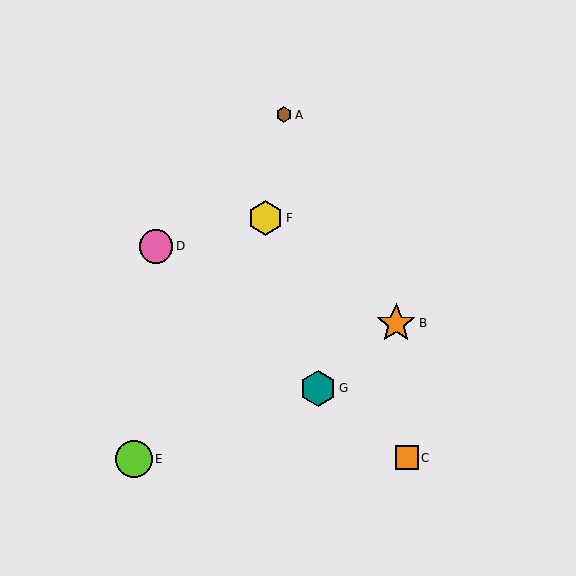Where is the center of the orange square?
The center of the orange square is at (407, 458).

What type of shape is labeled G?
Shape G is a teal hexagon.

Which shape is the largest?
The orange star (labeled B) is the largest.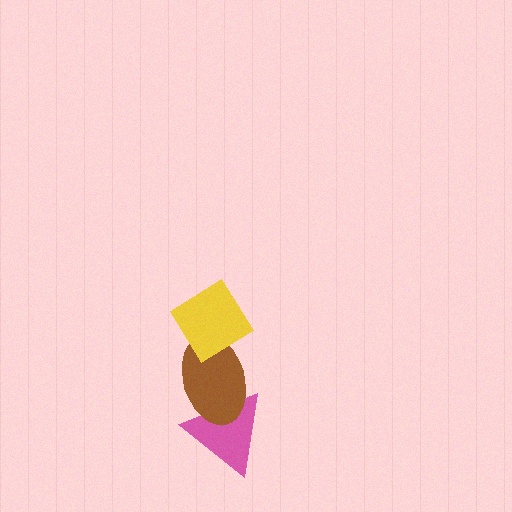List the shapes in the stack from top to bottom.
From top to bottom: the yellow diamond, the brown ellipse, the pink triangle.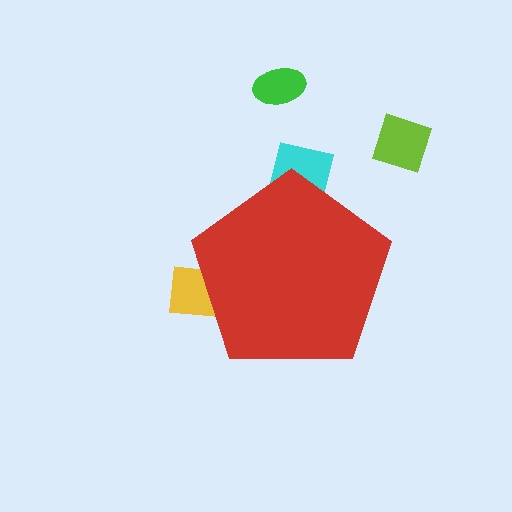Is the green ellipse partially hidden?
No, the green ellipse is fully visible.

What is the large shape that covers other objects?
A red pentagon.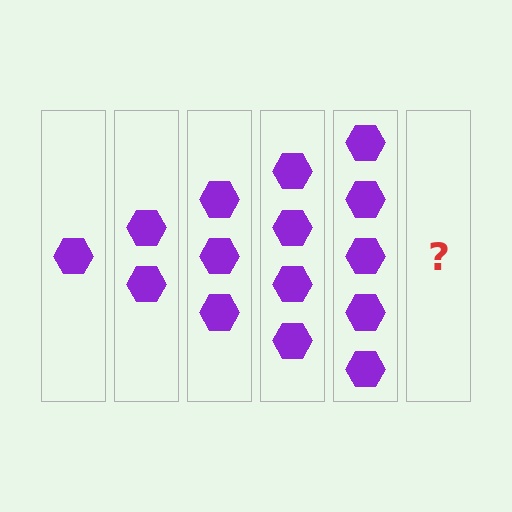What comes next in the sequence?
The next element should be 6 hexagons.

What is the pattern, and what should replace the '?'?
The pattern is that each step adds one more hexagon. The '?' should be 6 hexagons.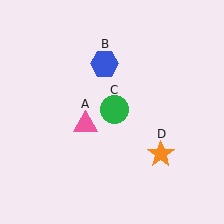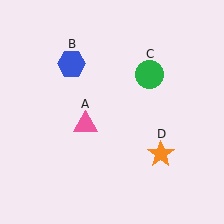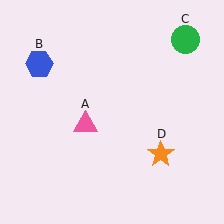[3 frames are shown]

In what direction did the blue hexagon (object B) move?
The blue hexagon (object B) moved left.